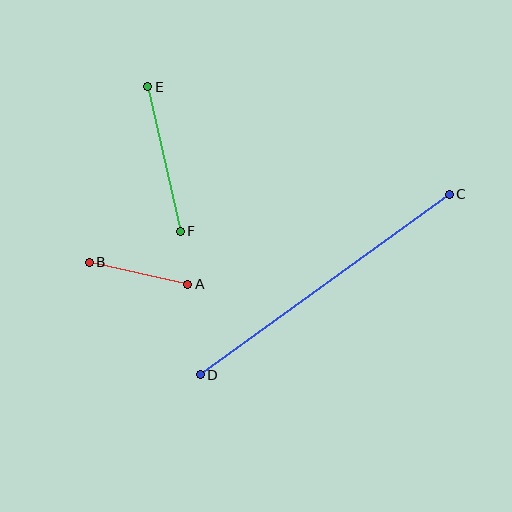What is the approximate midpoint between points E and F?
The midpoint is at approximately (164, 159) pixels.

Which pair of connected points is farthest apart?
Points C and D are farthest apart.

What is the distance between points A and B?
The distance is approximately 101 pixels.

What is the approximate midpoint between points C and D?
The midpoint is at approximately (325, 285) pixels.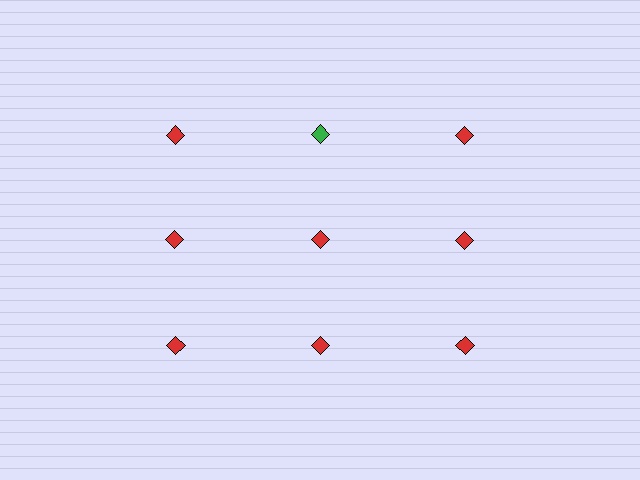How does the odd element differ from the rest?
It has a different color: green instead of red.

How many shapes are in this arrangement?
There are 9 shapes arranged in a grid pattern.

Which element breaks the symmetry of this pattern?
The green diamond in the top row, second from left column breaks the symmetry. All other shapes are red diamonds.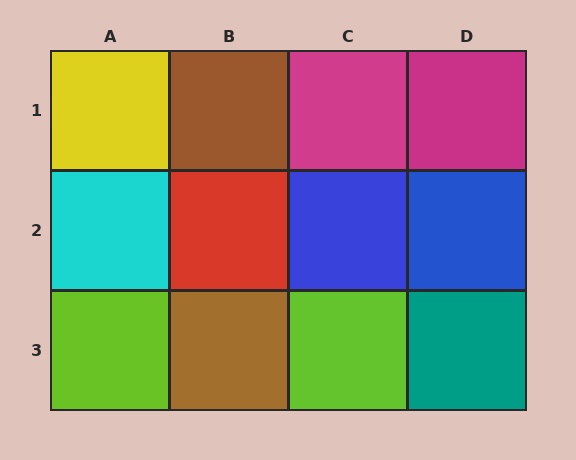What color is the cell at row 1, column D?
Magenta.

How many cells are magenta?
2 cells are magenta.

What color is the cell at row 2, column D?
Blue.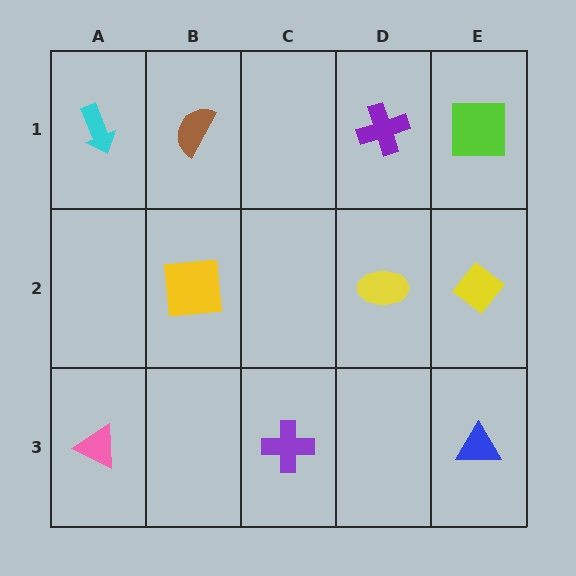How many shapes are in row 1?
4 shapes.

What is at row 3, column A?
A pink triangle.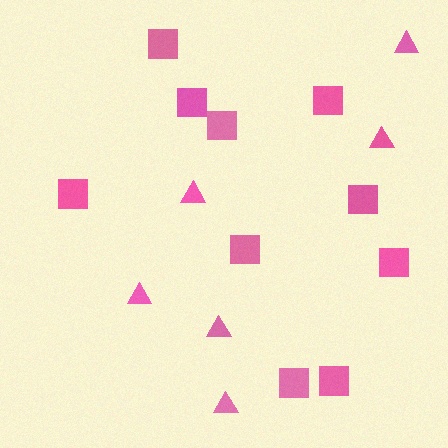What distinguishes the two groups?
There are 2 groups: one group of triangles (6) and one group of squares (10).